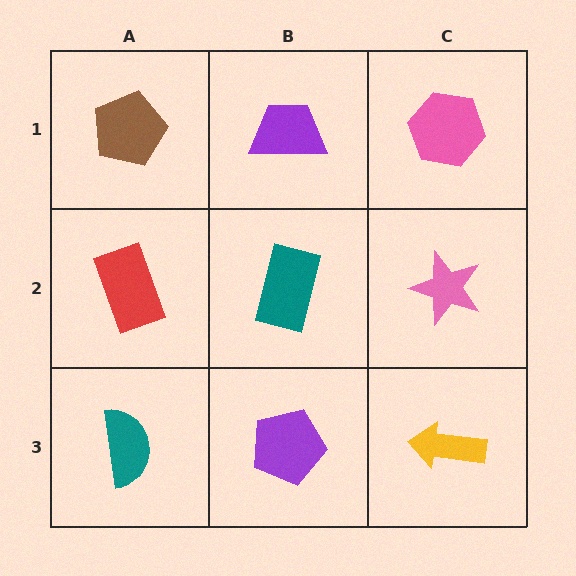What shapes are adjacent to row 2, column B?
A purple trapezoid (row 1, column B), a purple pentagon (row 3, column B), a red rectangle (row 2, column A), a pink star (row 2, column C).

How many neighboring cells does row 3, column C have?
2.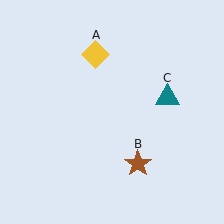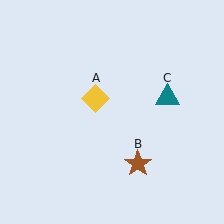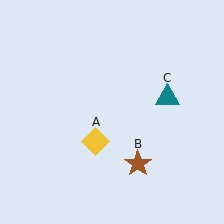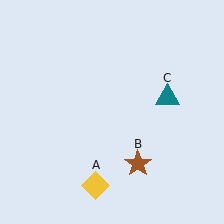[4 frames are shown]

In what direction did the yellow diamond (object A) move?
The yellow diamond (object A) moved down.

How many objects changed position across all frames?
1 object changed position: yellow diamond (object A).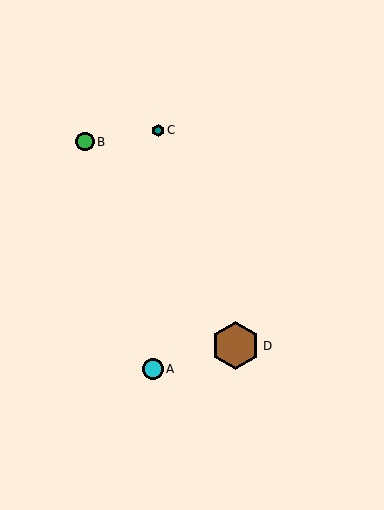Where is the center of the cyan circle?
The center of the cyan circle is at (153, 369).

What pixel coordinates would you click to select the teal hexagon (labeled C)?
Click at (158, 130) to select the teal hexagon C.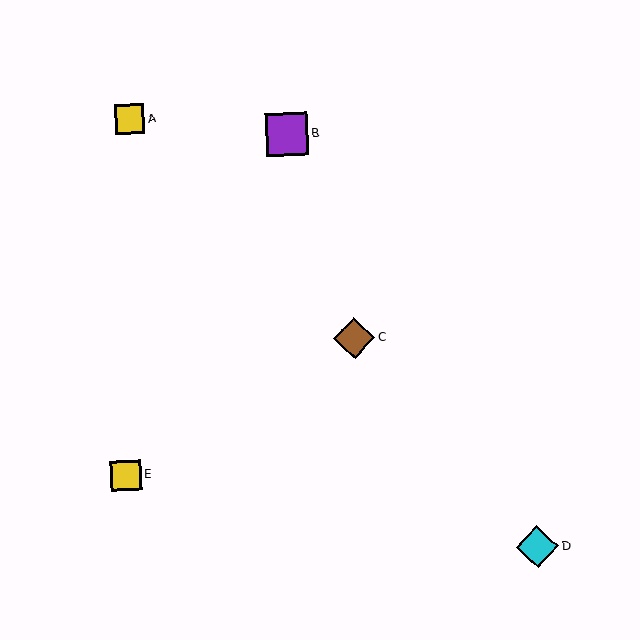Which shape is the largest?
The purple square (labeled B) is the largest.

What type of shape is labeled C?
Shape C is a brown diamond.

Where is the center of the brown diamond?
The center of the brown diamond is at (354, 338).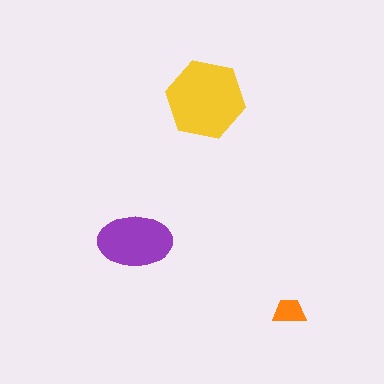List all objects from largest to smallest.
The yellow hexagon, the purple ellipse, the orange trapezoid.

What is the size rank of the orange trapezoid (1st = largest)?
3rd.